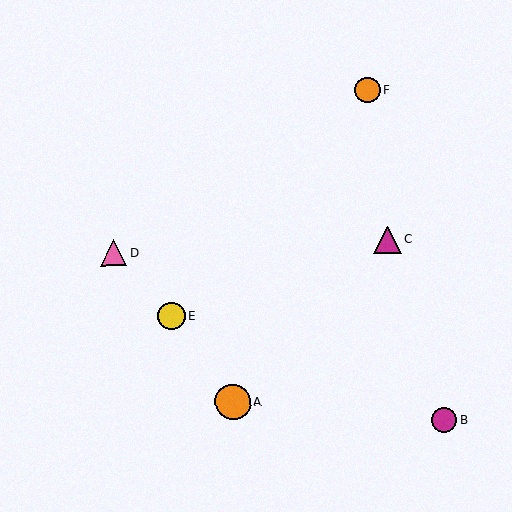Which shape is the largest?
The orange circle (labeled A) is the largest.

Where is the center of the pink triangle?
The center of the pink triangle is at (114, 253).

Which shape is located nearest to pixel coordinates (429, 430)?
The magenta circle (labeled B) at (444, 420) is nearest to that location.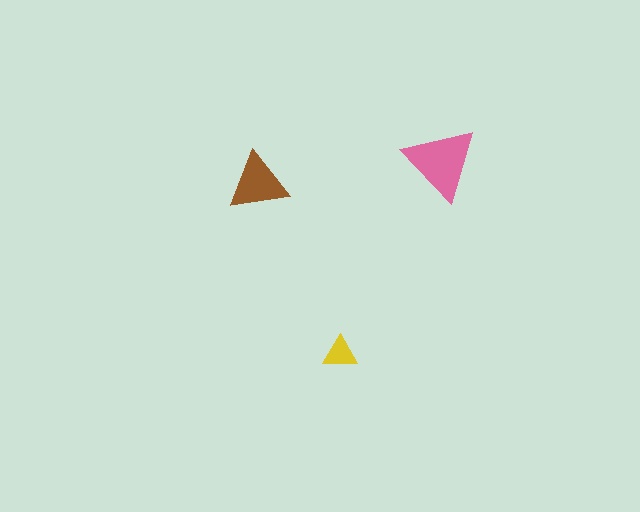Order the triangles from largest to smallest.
the pink one, the brown one, the yellow one.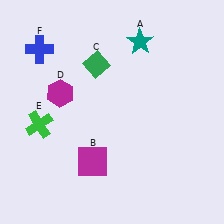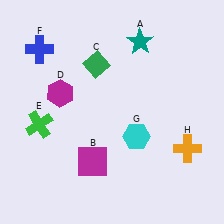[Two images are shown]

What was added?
A cyan hexagon (G), an orange cross (H) were added in Image 2.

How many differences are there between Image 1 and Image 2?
There are 2 differences between the two images.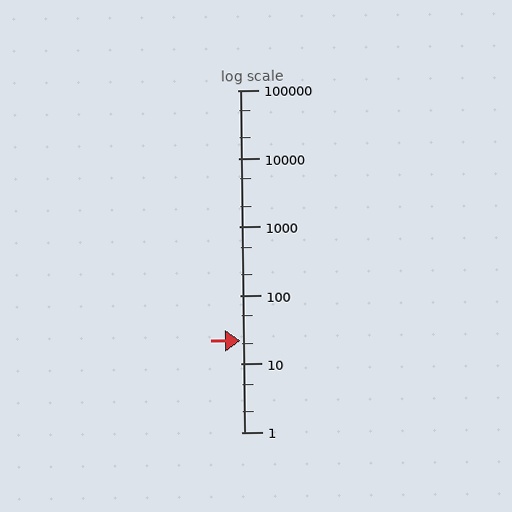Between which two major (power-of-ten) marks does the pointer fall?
The pointer is between 10 and 100.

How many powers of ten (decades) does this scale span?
The scale spans 5 decades, from 1 to 100000.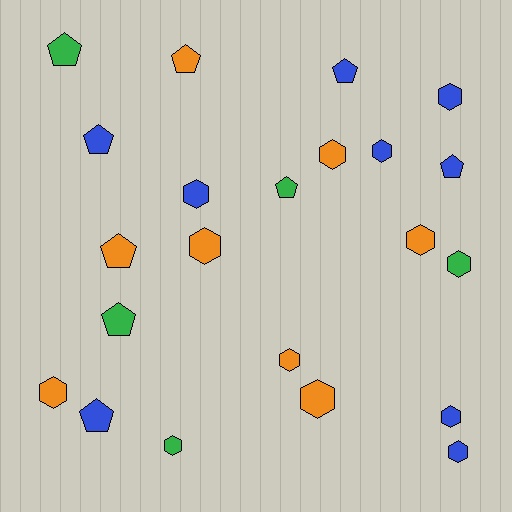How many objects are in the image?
There are 22 objects.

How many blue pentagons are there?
There are 4 blue pentagons.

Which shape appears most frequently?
Hexagon, with 13 objects.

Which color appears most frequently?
Blue, with 9 objects.